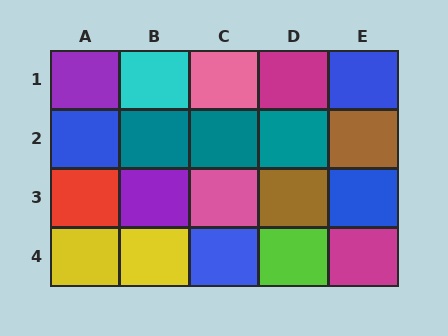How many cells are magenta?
2 cells are magenta.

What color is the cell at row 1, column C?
Pink.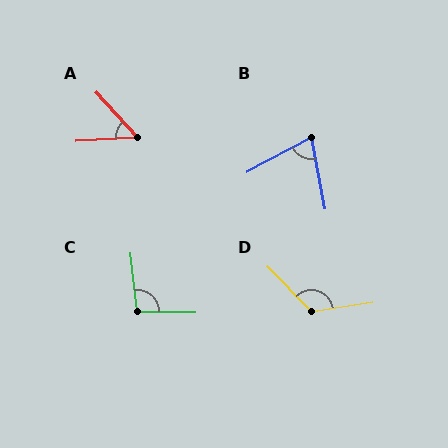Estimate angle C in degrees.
Approximately 97 degrees.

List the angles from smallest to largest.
A (51°), B (72°), C (97°), D (126°).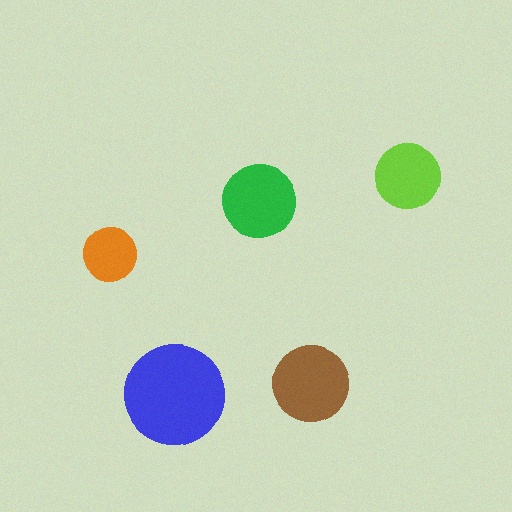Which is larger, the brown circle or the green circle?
The brown one.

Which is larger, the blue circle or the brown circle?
The blue one.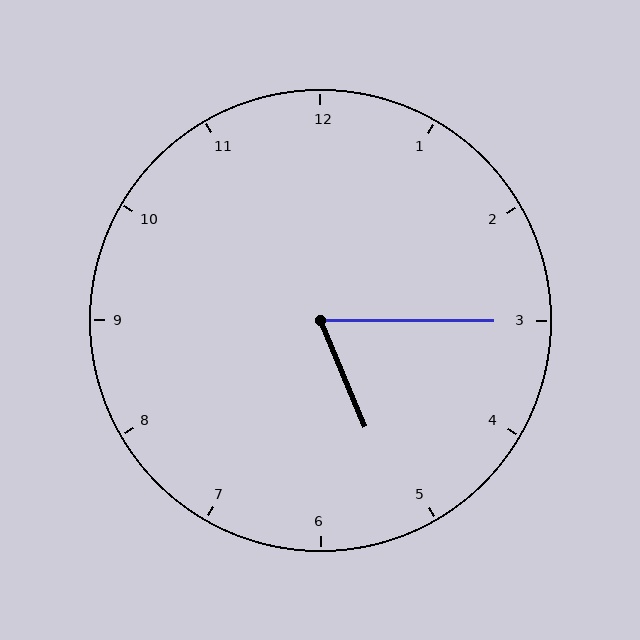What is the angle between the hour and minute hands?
Approximately 68 degrees.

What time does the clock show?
5:15.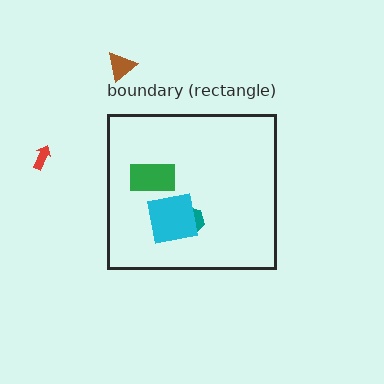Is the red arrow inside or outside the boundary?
Outside.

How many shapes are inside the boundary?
3 inside, 2 outside.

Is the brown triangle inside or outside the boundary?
Outside.